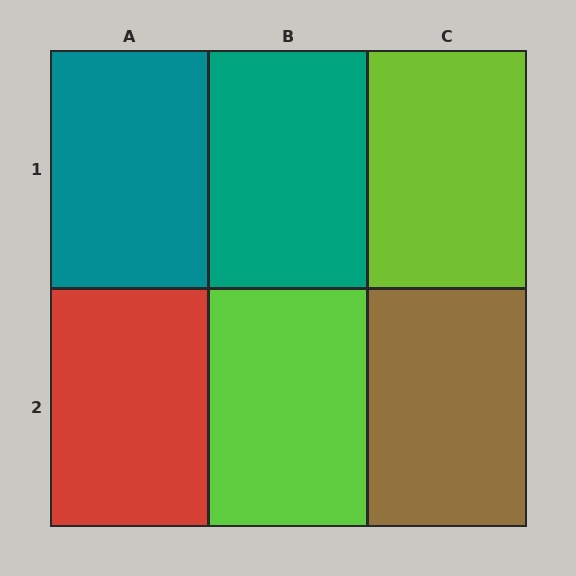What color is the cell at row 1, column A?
Teal.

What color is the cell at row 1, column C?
Lime.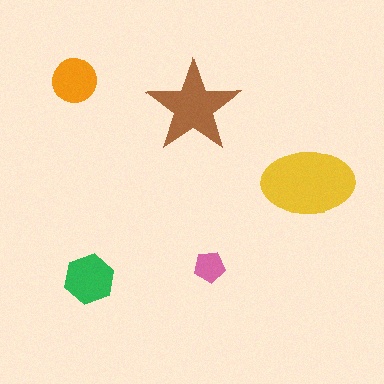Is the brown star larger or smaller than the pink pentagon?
Larger.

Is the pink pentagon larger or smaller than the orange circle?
Smaller.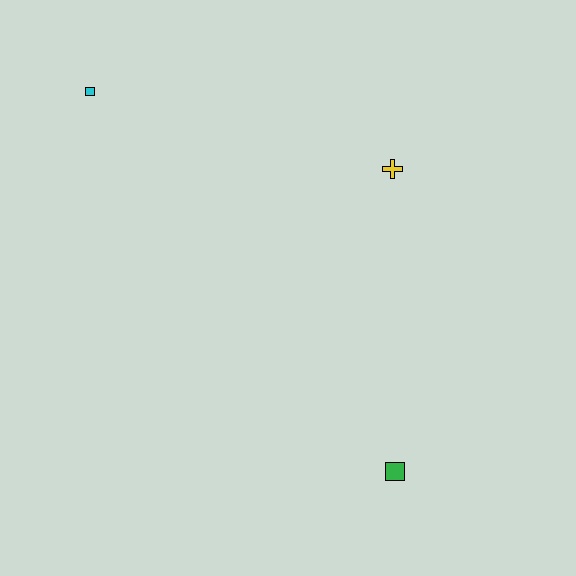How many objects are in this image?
There are 3 objects.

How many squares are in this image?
There are 2 squares.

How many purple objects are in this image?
There are no purple objects.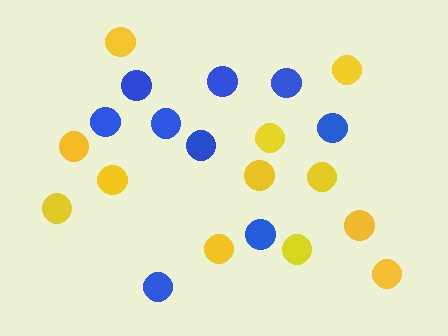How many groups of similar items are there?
There are 2 groups: one group of yellow circles (12) and one group of blue circles (9).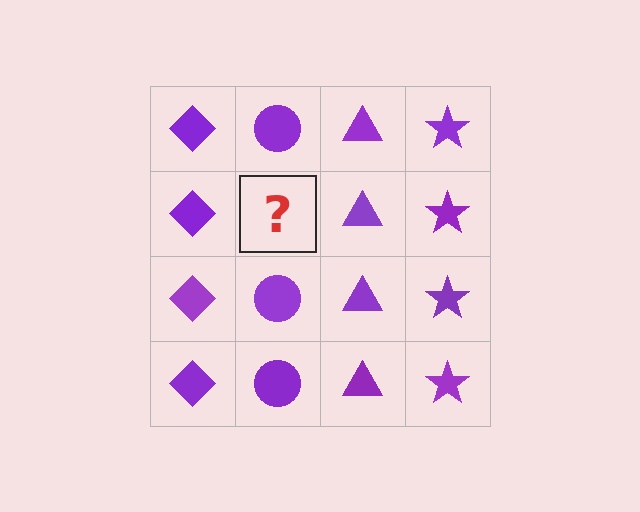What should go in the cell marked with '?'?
The missing cell should contain a purple circle.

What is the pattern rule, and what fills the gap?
The rule is that each column has a consistent shape. The gap should be filled with a purple circle.